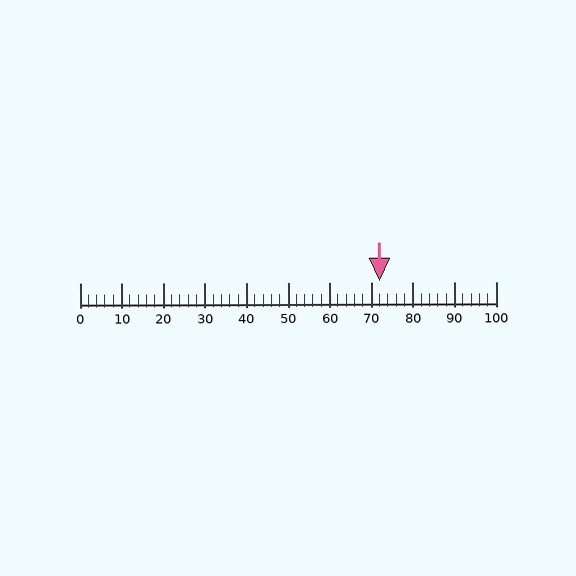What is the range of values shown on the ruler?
The ruler shows values from 0 to 100.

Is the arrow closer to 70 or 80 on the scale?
The arrow is closer to 70.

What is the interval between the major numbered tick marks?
The major tick marks are spaced 10 units apart.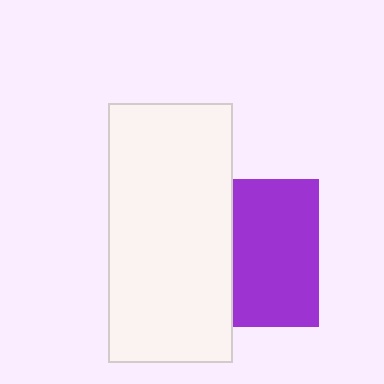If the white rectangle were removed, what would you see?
You would see the complete purple square.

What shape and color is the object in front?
The object in front is a white rectangle.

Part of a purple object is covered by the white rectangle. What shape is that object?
It is a square.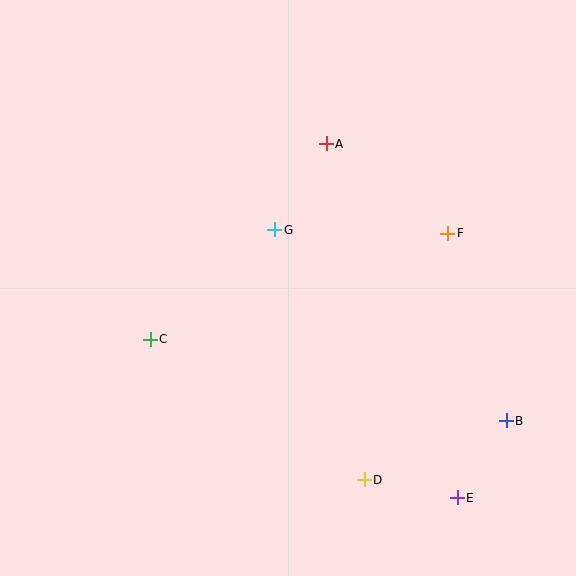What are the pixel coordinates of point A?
Point A is at (326, 144).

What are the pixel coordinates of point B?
Point B is at (506, 421).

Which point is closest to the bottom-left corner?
Point C is closest to the bottom-left corner.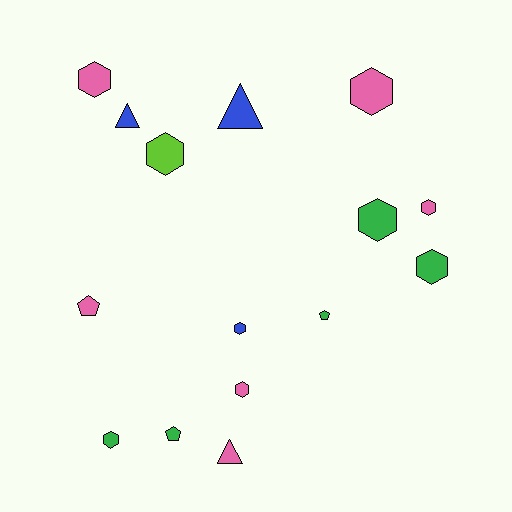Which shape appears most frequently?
Hexagon, with 9 objects.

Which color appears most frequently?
Pink, with 6 objects.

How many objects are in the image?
There are 15 objects.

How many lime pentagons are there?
There are no lime pentagons.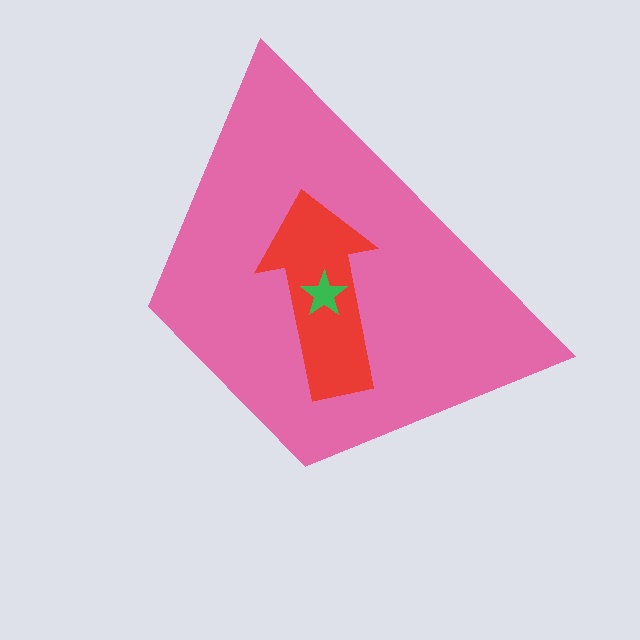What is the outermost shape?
The pink trapezoid.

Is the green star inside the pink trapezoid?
Yes.